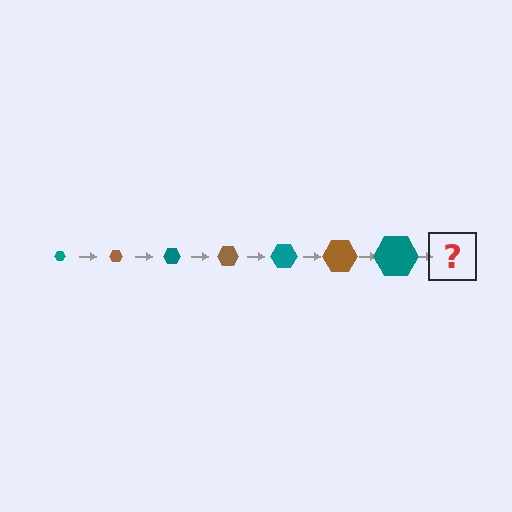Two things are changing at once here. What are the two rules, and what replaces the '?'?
The two rules are that the hexagon grows larger each step and the color cycles through teal and brown. The '?' should be a brown hexagon, larger than the previous one.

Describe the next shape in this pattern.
It should be a brown hexagon, larger than the previous one.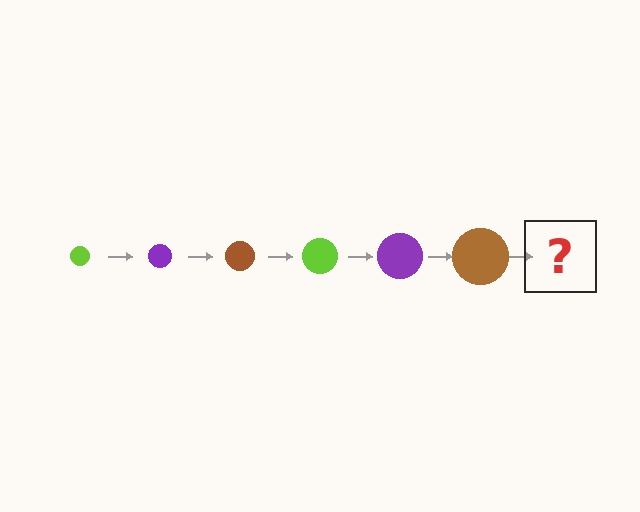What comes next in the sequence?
The next element should be a lime circle, larger than the previous one.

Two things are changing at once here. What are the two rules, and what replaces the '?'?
The two rules are that the circle grows larger each step and the color cycles through lime, purple, and brown. The '?' should be a lime circle, larger than the previous one.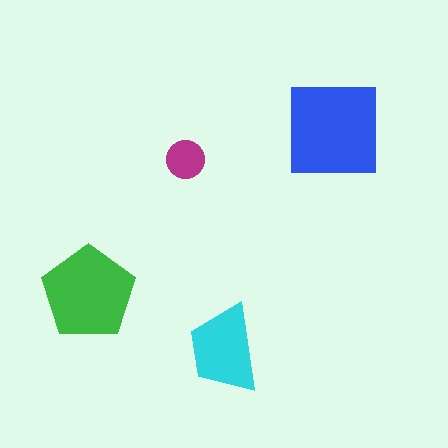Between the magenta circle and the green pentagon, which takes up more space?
The green pentagon.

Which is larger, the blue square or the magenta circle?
The blue square.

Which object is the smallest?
The magenta circle.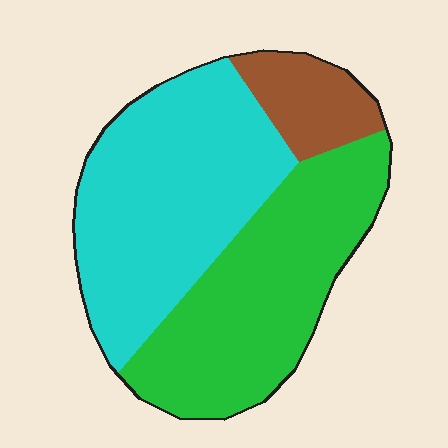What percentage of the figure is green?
Green covers 42% of the figure.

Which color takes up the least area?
Brown, at roughly 10%.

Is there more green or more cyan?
Cyan.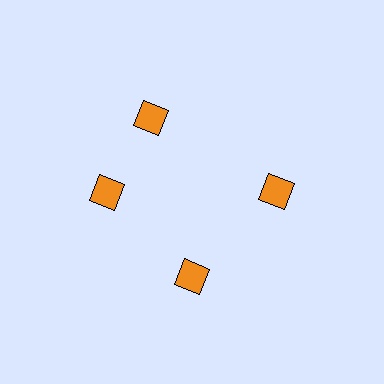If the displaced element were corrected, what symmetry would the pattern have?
It would have 4-fold rotational symmetry — the pattern would map onto itself every 90 degrees.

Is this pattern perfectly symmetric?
No. The 4 orange diamonds are arranged in a ring, but one element near the 12 o'clock position is rotated out of alignment along the ring, breaking the 4-fold rotational symmetry.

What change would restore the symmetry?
The symmetry would be restored by rotating it back into even spacing with its neighbors so that all 4 diamonds sit at equal angles and equal distance from the center.